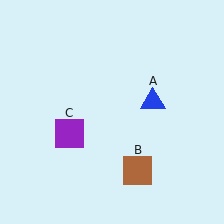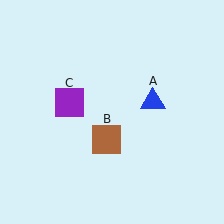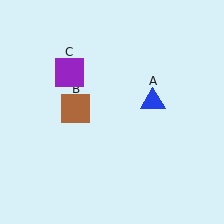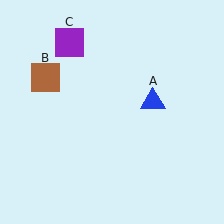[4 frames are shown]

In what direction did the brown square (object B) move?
The brown square (object B) moved up and to the left.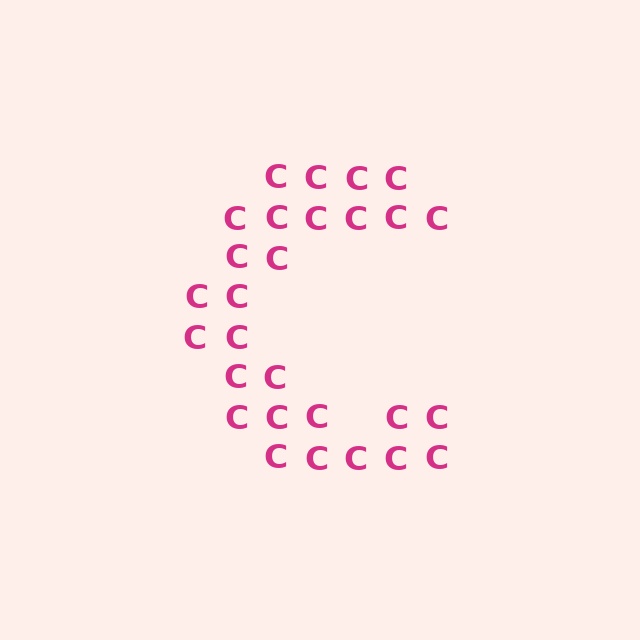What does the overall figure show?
The overall figure shows the letter C.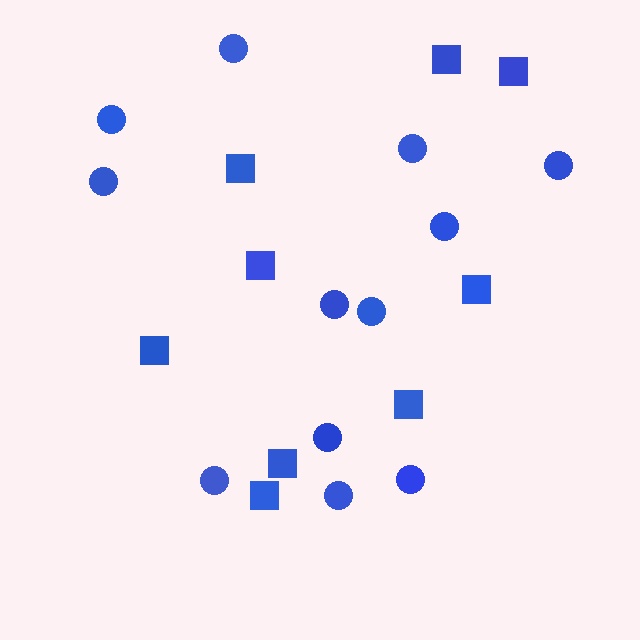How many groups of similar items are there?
There are 2 groups: one group of squares (9) and one group of circles (12).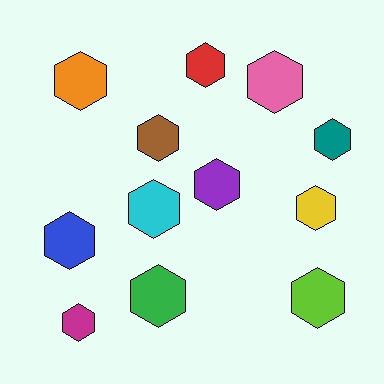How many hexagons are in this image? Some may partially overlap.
There are 12 hexagons.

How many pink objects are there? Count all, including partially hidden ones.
There is 1 pink object.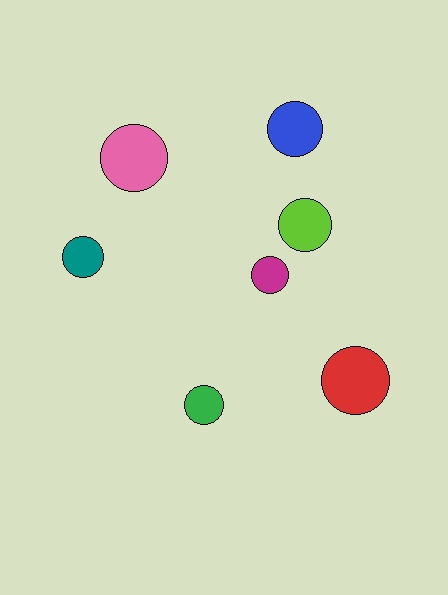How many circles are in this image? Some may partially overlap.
There are 7 circles.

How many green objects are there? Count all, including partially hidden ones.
There is 1 green object.